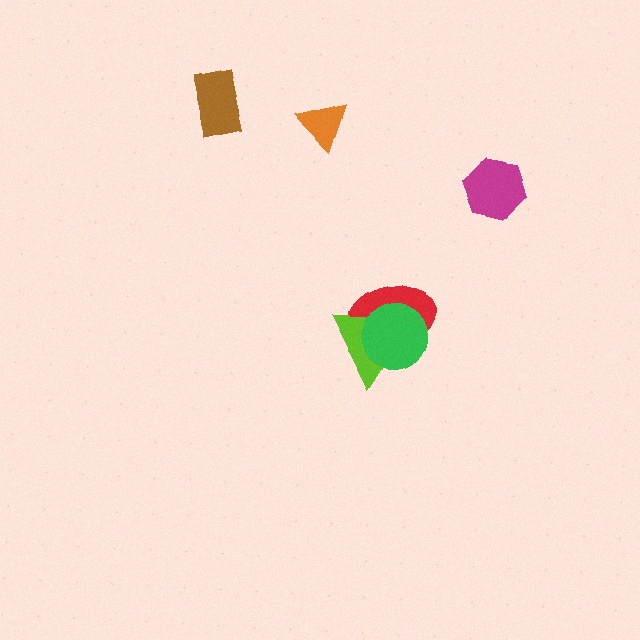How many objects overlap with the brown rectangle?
0 objects overlap with the brown rectangle.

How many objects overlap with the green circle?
2 objects overlap with the green circle.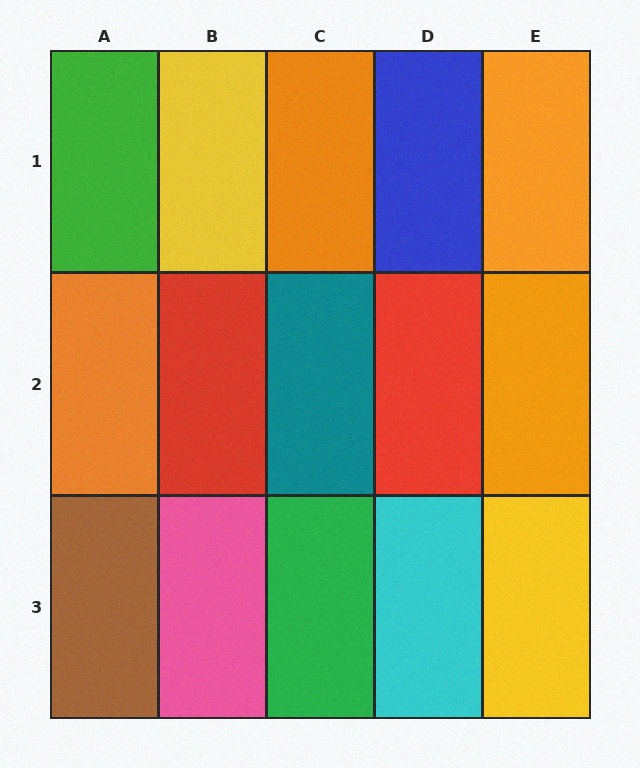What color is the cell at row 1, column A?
Green.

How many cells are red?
2 cells are red.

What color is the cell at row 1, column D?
Blue.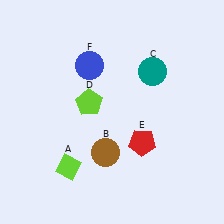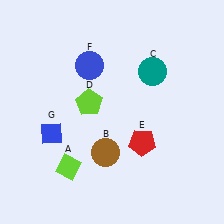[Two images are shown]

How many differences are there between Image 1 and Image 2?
There is 1 difference between the two images.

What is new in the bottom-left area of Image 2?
A blue diamond (G) was added in the bottom-left area of Image 2.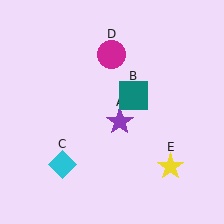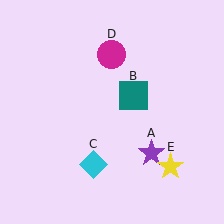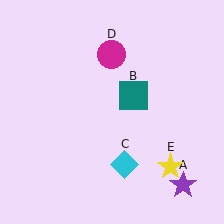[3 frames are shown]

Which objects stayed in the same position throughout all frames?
Teal square (object B) and magenta circle (object D) and yellow star (object E) remained stationary.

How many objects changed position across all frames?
2 objects changed position: purple star (object A), cyan diamond (object C).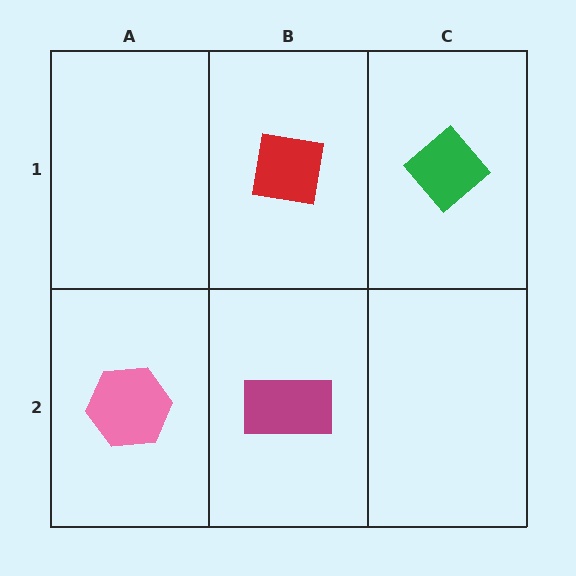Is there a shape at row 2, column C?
No, that cell is empty.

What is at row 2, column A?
A pink hexagon.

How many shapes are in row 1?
2 shapes.